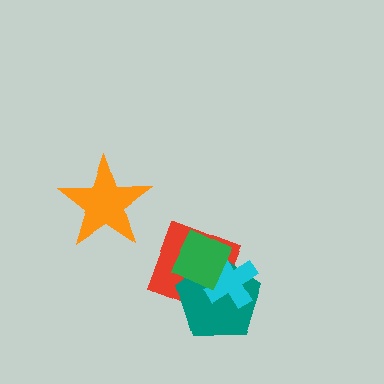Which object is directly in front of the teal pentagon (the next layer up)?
The cyan cross is directly in front of the teal pentagon.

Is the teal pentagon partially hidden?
Yes, it is partially covered by another shape.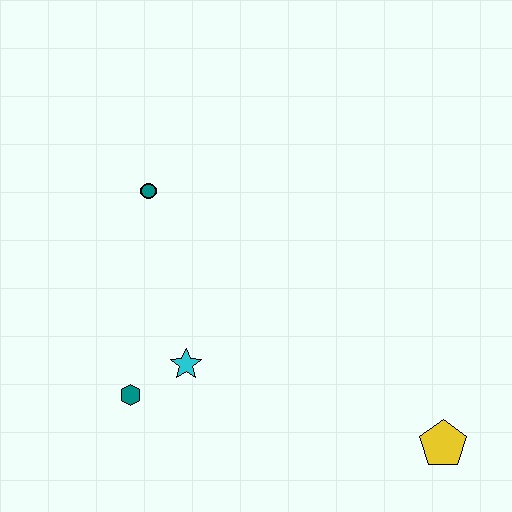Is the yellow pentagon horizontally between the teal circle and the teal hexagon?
No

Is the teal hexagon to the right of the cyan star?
No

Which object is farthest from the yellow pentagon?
The teal circle is farthest from the yellow pentagon.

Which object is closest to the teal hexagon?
The cyan star is closest to the teal hexagon.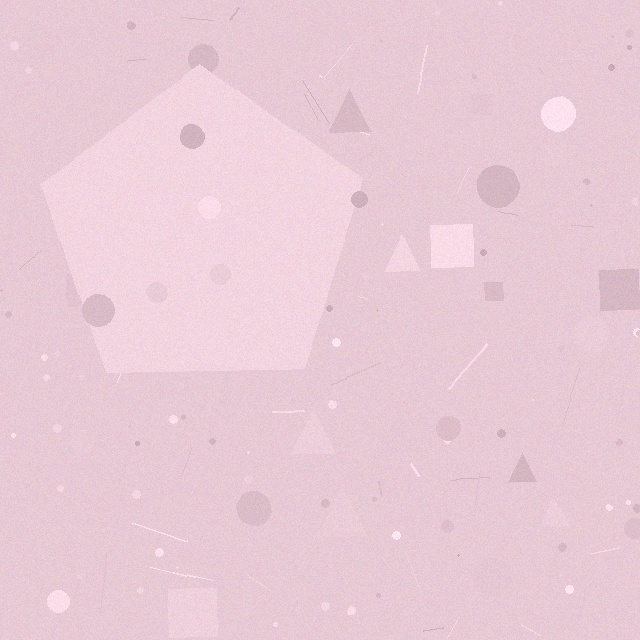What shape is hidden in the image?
A pentagon is hidden in the image.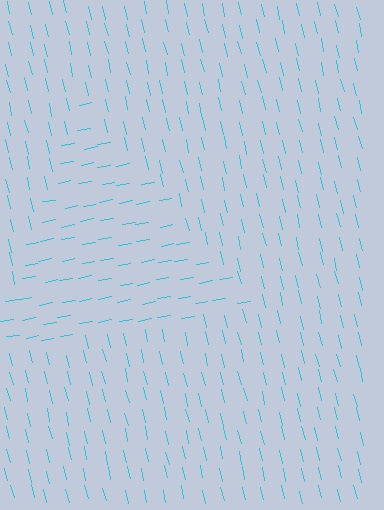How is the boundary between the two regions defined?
The boundary is defined purely by a change in line orientation (approximately 87 degrees difference). All lines are the same color and thickness.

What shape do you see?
I see a triangle.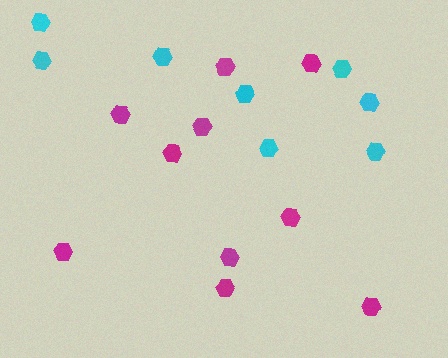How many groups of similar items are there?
There are 2 groups: one group of cyan hexagons (8) and one group of magenta hexagons (10).